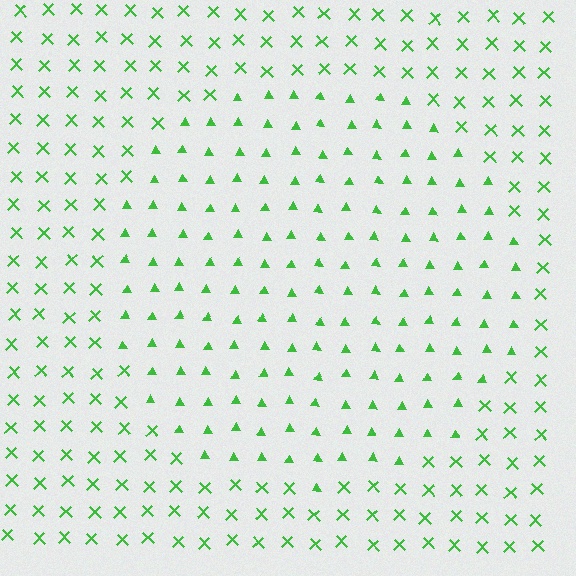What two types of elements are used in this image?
The image uses triangles inside the circle region and X marks outside it.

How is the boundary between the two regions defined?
The boundary is defined by a change in element shape: triangles inside vs. X marks outside. All elements share the same color and spacing.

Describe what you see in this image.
The image is filled with small green elements arranged in a uniform grid. A circle-shaped region contains triangles, while the surrounding area contains X marks. The boundary is defined purely by the change in element shape.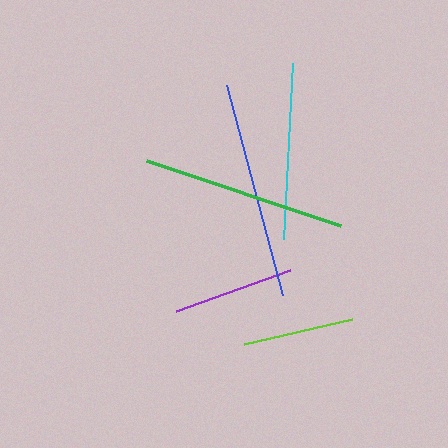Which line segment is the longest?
The blue line is the longest at approximately 217 pixels.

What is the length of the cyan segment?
The cyan segment is approximately 176 pixels long.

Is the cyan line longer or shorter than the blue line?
The blue line is longer than the cyan line.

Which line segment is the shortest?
The lime line is the shortest at approximately 111 pixels.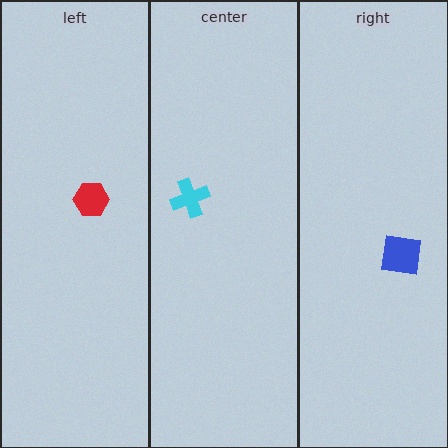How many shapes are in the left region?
1.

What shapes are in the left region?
The red hexagon.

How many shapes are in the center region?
1.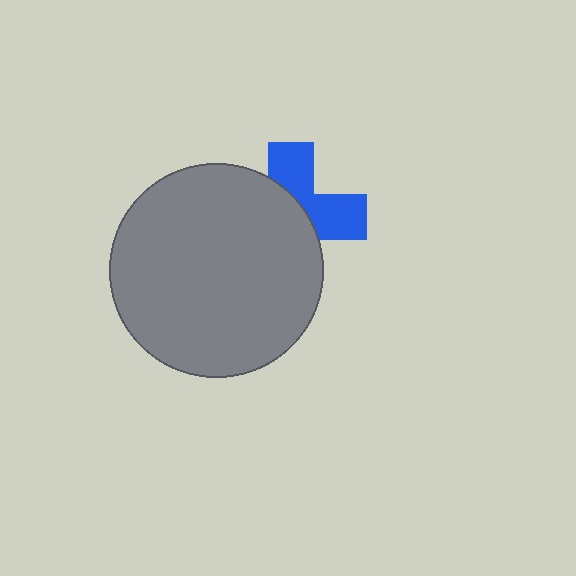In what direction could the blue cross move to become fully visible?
The blue cross could move right. That would shift it out from behind the gray circle entirely.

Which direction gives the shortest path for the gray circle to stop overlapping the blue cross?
Moving left gives the shortest separation.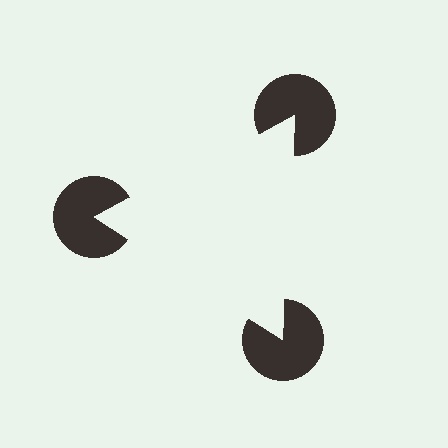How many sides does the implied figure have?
3 sides.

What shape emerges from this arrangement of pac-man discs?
An illusory triangle — its edges are inferred from the aligned wedge cuts in the pac-man discs, not physically drawn.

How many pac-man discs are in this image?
There are 3 — one at each vertex of the illusory triangle.